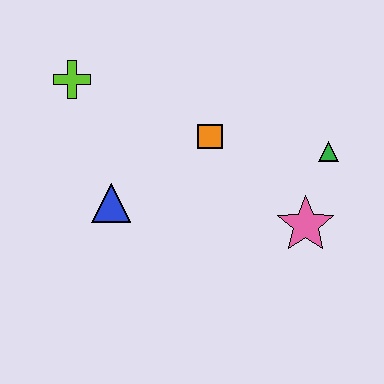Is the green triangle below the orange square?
Yes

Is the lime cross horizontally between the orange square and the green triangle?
No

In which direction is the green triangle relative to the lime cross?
The green triangle is to the right of the lime cross.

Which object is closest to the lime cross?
The blue triangle is closest to the lime cross.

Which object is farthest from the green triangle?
The lime cross is farthest from the green triangle.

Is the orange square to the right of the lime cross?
Yes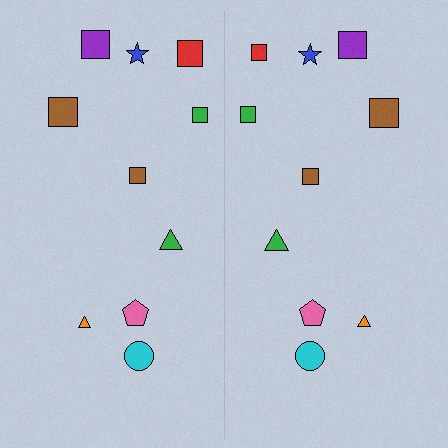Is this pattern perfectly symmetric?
No, the pattern is not perfectly symmetric. The red square on the right side has a different size than its mirror counterpart.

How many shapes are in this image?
There are 20 shapes in this image.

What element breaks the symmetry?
The red square on the right side has a different size than its mirror counterpart.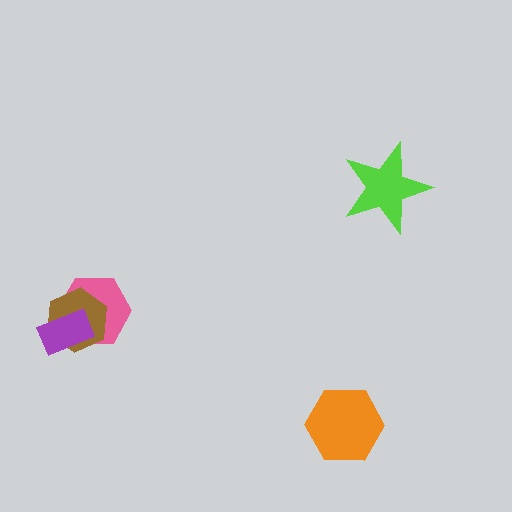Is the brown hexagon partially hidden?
Yes, it is partially covered by another shape.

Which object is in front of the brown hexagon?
The purple rectangle is in front of the brown hexagon.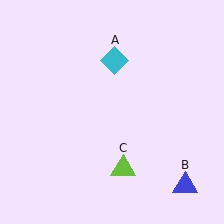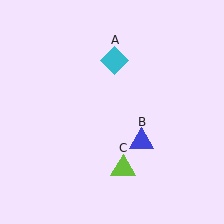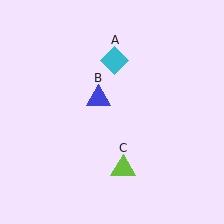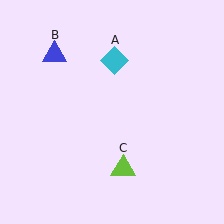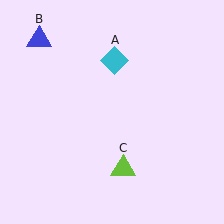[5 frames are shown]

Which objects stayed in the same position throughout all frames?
Cyan diamond (object A) and lime triangle (object C) remained stationary.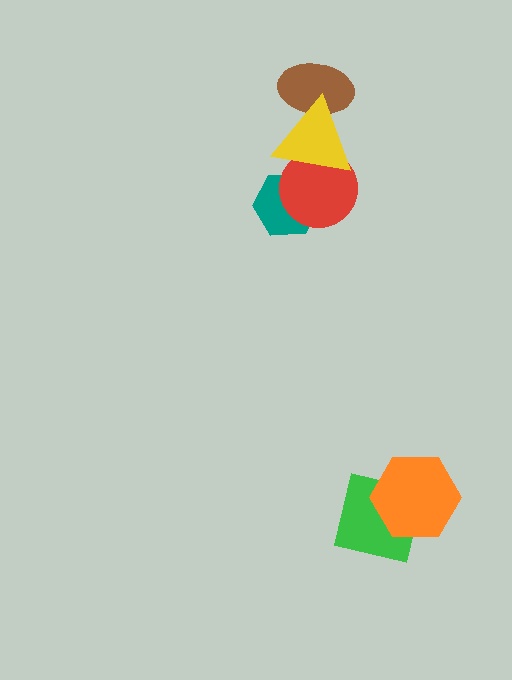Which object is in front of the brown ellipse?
The yellow triangle is in front of the brown ellipse.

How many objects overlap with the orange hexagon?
1 object overlaps with the orange hexagon.